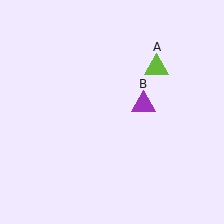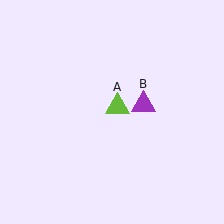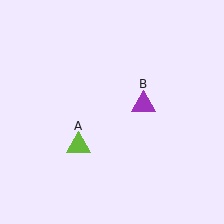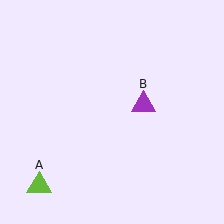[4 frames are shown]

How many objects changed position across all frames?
1 object changed position: lime triangle (object A).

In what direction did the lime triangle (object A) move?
The lime triangle (object A) moved down and to the left.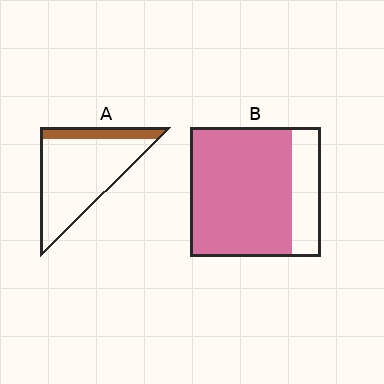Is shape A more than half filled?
No.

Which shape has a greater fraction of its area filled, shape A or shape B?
Shape B.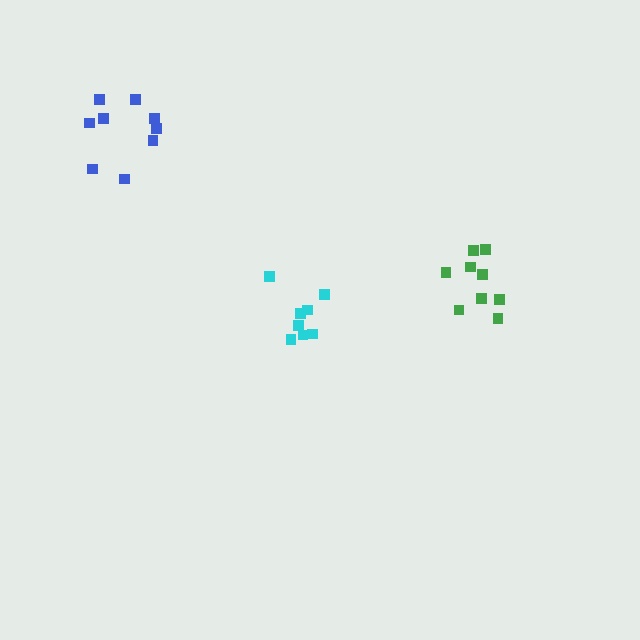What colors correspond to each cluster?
The clusters are colored: cyan, green, blue.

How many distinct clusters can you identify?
There are 3 distinct clusters.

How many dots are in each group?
Group 1: 8 dots, Group 2: 9 dots, Group 3: 9 dots (26 total).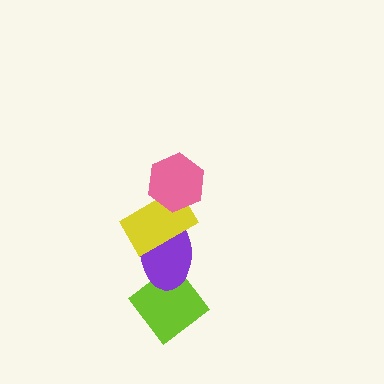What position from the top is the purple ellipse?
The purple ellipse is 3rd from the top.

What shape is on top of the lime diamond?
The purple ellipse is on top of the lime diamond.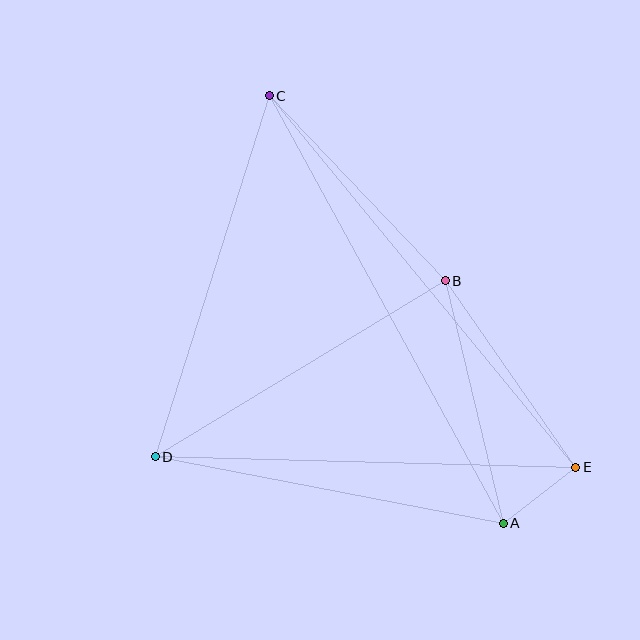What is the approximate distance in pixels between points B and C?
The distance between B and C is approximately 255 pixels.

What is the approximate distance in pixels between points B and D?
The distance between B and D is approximately 339 pixels.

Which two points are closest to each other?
Points A and E are closest to each other.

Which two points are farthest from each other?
Points A and C are farthest from each other.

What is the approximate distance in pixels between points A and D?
The distance between A and D is approximately 354 pixels.